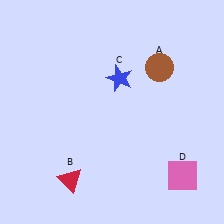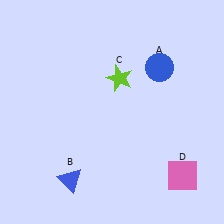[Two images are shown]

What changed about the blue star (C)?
In Image 1, C is blue. In Image 2, it changed to lime.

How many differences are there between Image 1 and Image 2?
There are 3 differences between the two images.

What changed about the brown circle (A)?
In Image 1, A is brown. In Image 2, it changed to blue.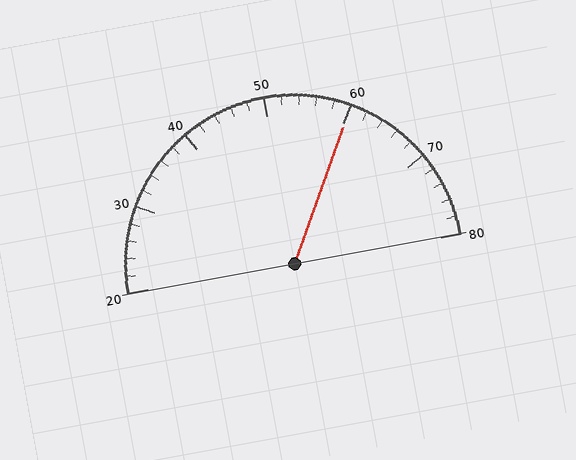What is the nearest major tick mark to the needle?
The nearest major tick mark is 60.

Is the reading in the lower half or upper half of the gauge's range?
The reading is in the upper half of the range (20 to 80).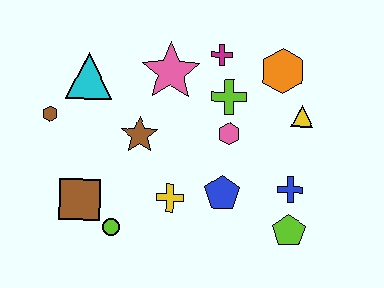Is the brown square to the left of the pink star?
Yes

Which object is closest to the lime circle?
The brown square is closest to the lime circle.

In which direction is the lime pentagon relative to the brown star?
The lime pentagon is to the right of the brown star.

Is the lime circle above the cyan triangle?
No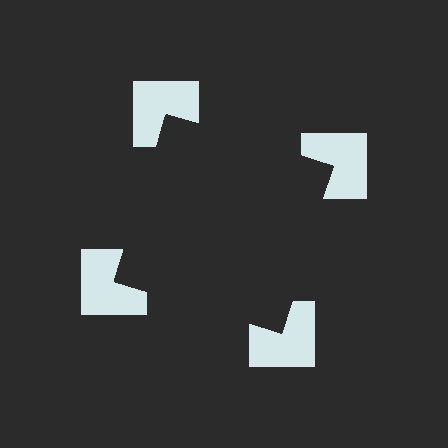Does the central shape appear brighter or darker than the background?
It typically appears slightly darker than the background, even though no actual brightness change is drawn.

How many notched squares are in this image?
There are 4 — one at each vertex of the illusory square.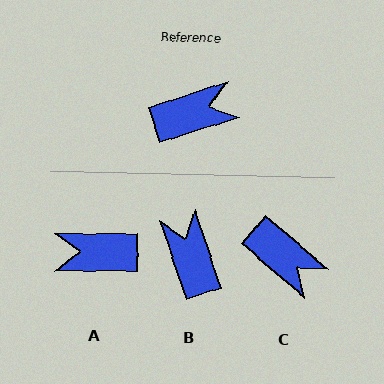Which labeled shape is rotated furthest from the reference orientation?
A, about 162 degrees away.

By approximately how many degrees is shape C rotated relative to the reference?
Approximately 59 degrees clockwise.